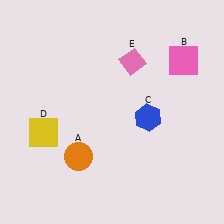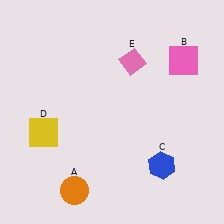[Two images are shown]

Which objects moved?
The objects that moved are: the orange circle (A), the blue hexagon (C).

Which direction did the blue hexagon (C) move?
The blue hexagon (C) moved down.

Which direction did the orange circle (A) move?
The orange circle (A) moved down.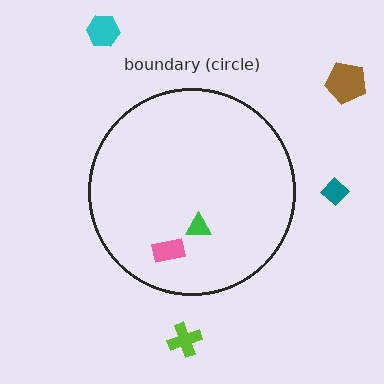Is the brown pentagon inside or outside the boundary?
Outside.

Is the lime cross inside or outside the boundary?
Outside.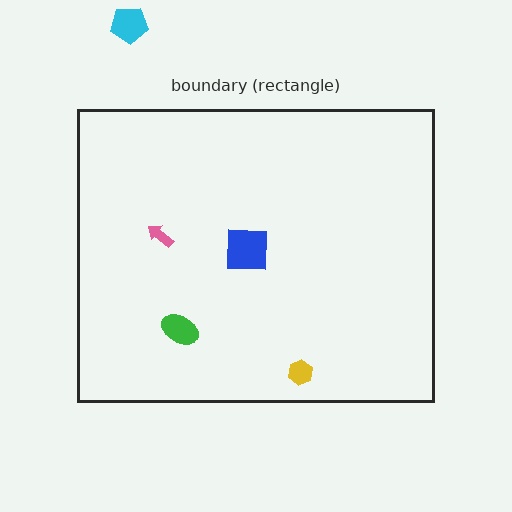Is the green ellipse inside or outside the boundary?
Inside.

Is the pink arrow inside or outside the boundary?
Inside.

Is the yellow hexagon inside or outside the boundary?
Inside.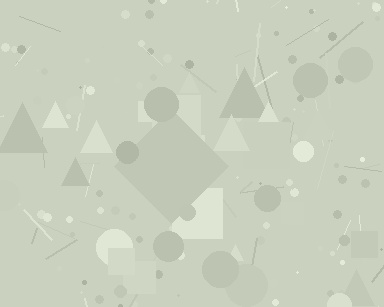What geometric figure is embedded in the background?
A diamond is embedded in the background.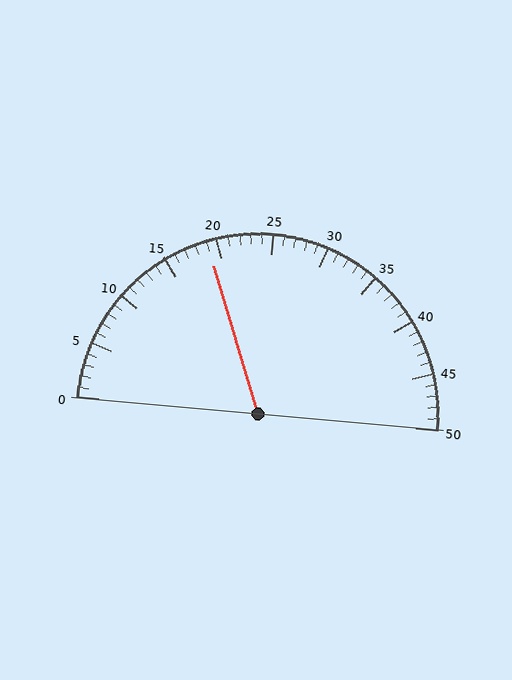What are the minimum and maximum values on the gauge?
The gauge ranges from 0 to 50.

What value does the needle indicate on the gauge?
The needle indicates approximately 19.